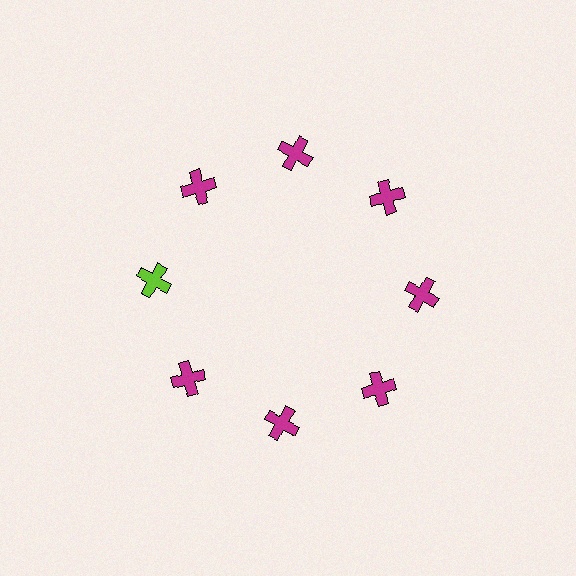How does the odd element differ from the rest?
It has a different color: lime instead of magenta.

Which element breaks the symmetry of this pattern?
The lime cross at roughly the 9 o'clock position breaks the symmetry. All other shapes are magenta crosses.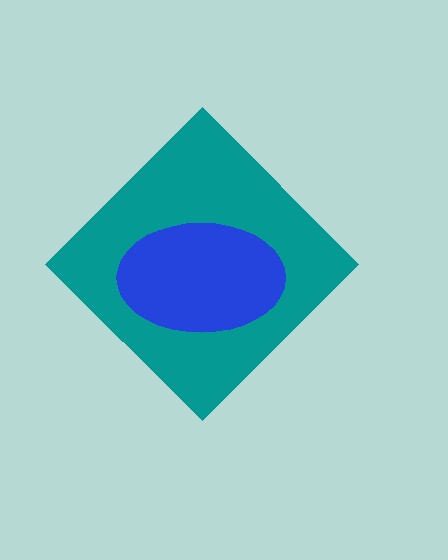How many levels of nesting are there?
2.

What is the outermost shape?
The teal diamond.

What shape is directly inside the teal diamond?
The blue ellipse.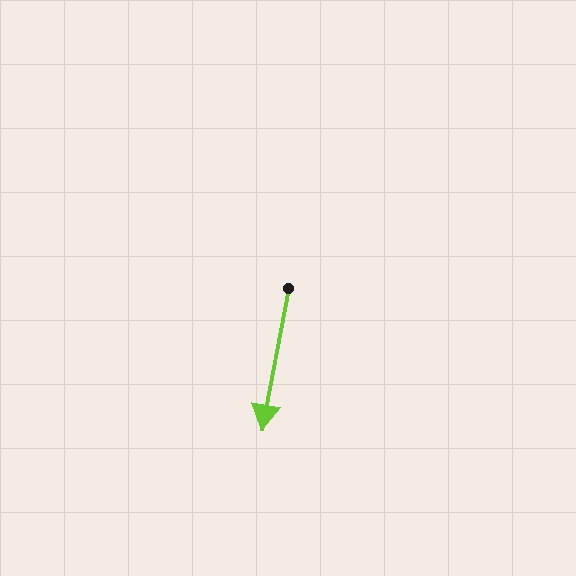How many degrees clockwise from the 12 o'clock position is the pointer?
Approximately 191 degrees.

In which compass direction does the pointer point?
South.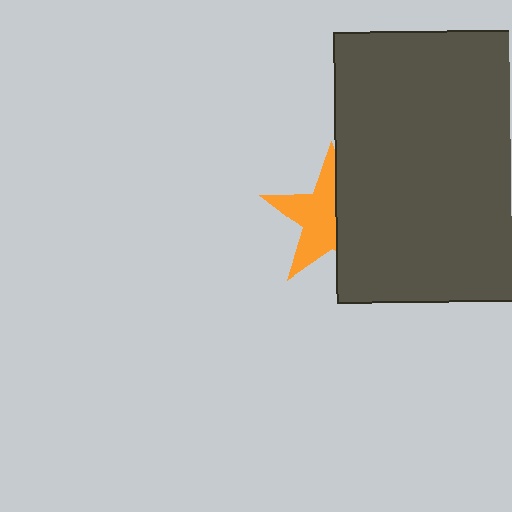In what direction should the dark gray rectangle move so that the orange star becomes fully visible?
The dark gray rectangle should move right. That is the shortest direction to clear the overlap and leave the orange star fully visible.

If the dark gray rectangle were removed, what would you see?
You would see the complete orange star.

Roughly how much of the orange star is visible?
About half of it is visible (roughly 54%).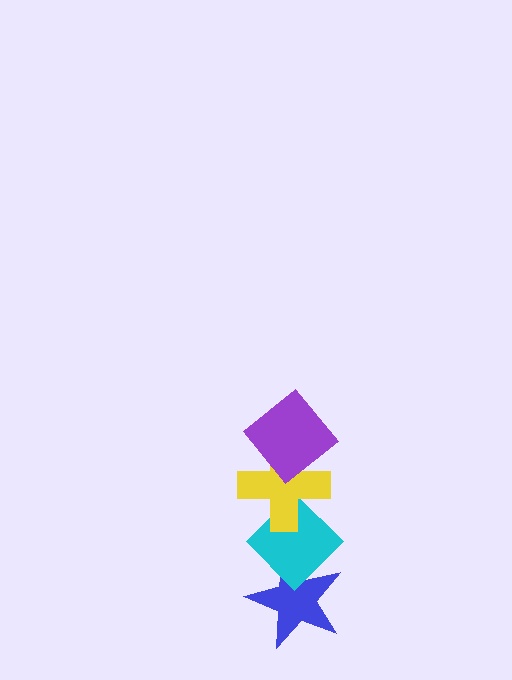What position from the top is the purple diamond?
The purple diamond is 1st from the top.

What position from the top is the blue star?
The blue star is 4th from the top.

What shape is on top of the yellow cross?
The purple diamond is on top of the yellow cross.